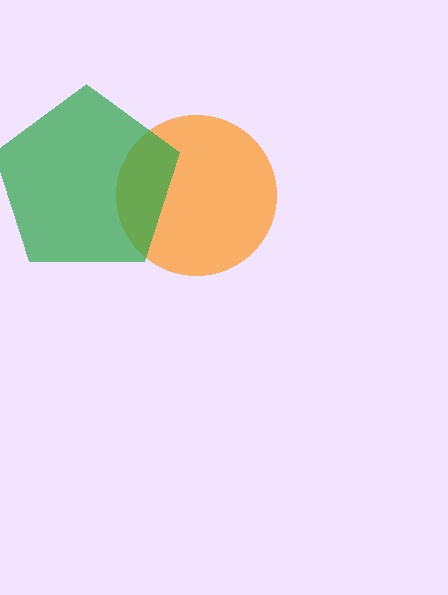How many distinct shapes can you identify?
There are 2 distinct shapes: an orange circle, a green pentagon.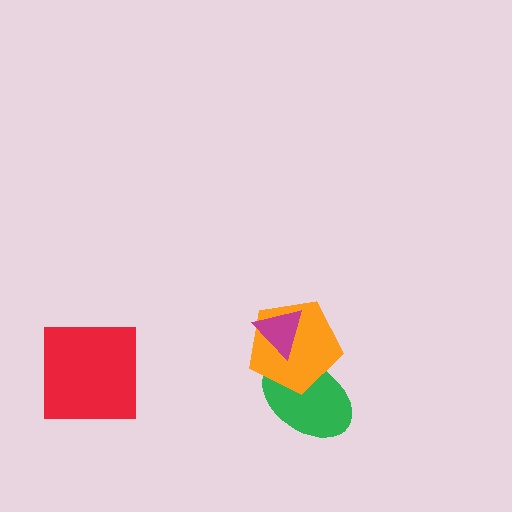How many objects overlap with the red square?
0 objects overlap with the red square.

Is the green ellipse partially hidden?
Yes, it is partially covered by another shape.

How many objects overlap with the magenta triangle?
1 object overlaps with the magenta triangle.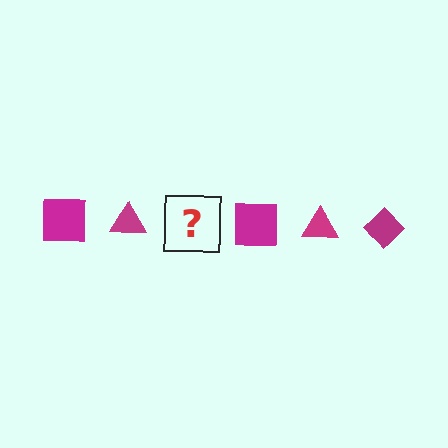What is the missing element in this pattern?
The missing element is a magenta diamond.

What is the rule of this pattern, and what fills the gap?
The rule is that the pattern cycles through square, triangle, diamond shapes in magenta. The gap should be filled with a magenta diamond.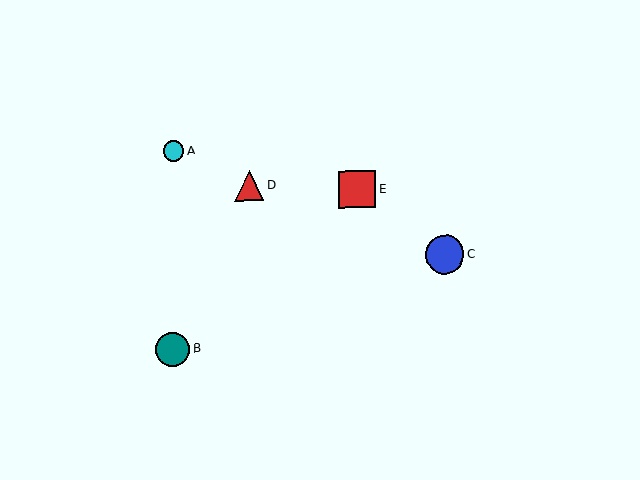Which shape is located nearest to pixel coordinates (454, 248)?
The blue circle (labeled C) at (445, 255) is nearest to that location.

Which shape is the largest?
The blue circle (labeled C) is the largest.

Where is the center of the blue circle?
The center of the blue circle is at (445, 255).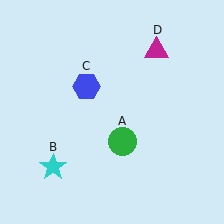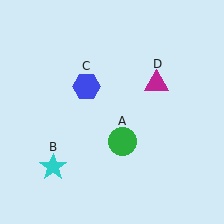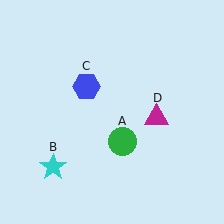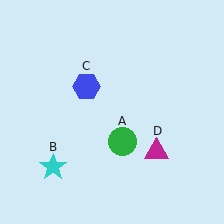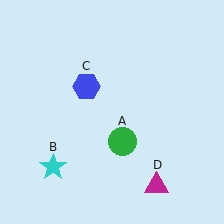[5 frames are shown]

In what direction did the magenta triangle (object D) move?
The magenta triangle (object D) moved down.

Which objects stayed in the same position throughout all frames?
Green circle (object A) and cyan star (object B) and blue hexagon (object C) remained stationary.